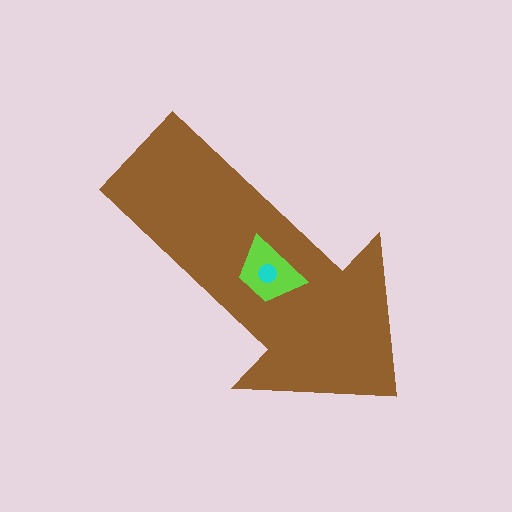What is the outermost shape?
The brown arrow.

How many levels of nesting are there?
3.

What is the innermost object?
The cyan circle.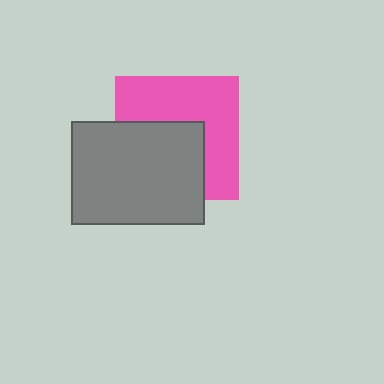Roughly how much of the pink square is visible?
About half of it is visible (roughly 54%).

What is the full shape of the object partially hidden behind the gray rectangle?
The partially hidden object is a pink square.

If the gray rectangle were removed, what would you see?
You would see the complete pink square.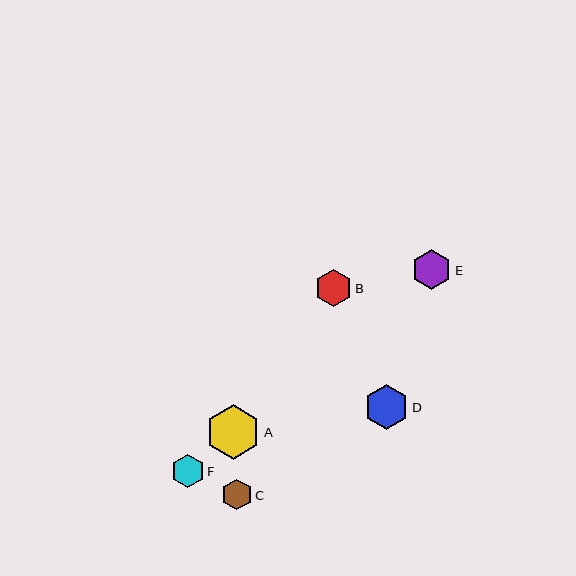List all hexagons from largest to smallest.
From largest to smallest: A, D, E, B, F, C.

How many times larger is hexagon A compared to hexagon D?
Hexagon A is approximately 1.2 times the size of hexagon D.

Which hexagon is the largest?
Hexagon A is the largest with a size of approximately 55 pixels.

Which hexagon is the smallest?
Hexagon C is the smallest with a size of approximately 31 pixels.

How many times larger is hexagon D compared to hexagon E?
Hexagon D is approximately 1.1 times the size of hexagon E.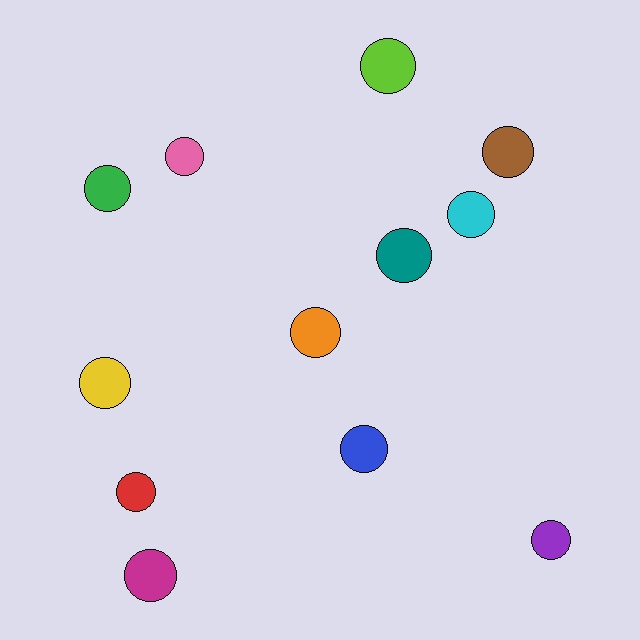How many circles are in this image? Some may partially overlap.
There are 12 circles.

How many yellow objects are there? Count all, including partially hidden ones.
There is 1 yellow object.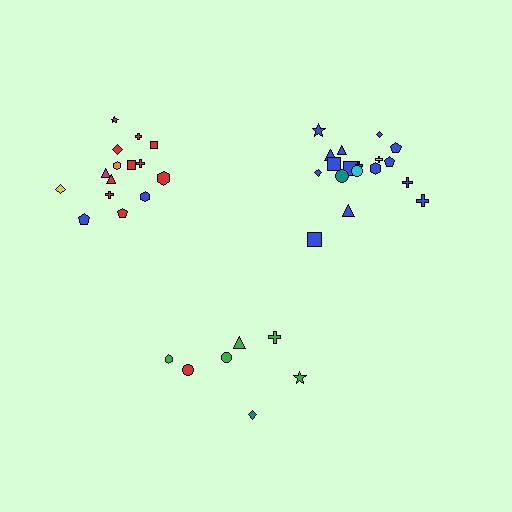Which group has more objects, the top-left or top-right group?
The top-right group.